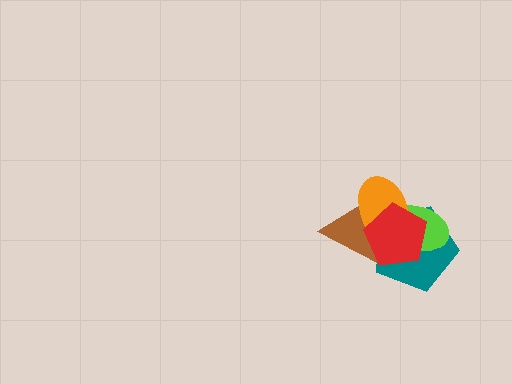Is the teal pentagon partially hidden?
Yes, it is partially covered by another shape.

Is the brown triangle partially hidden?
Yes, it is partially covered by another shape.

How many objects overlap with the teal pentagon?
4 objects overlap with the teal pentagon.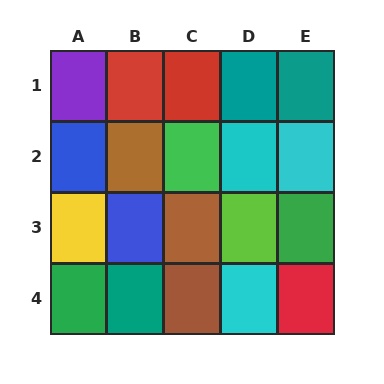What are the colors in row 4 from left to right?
Green, teal, brown, cyan, red.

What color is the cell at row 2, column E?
Cyan.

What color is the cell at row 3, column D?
Lime.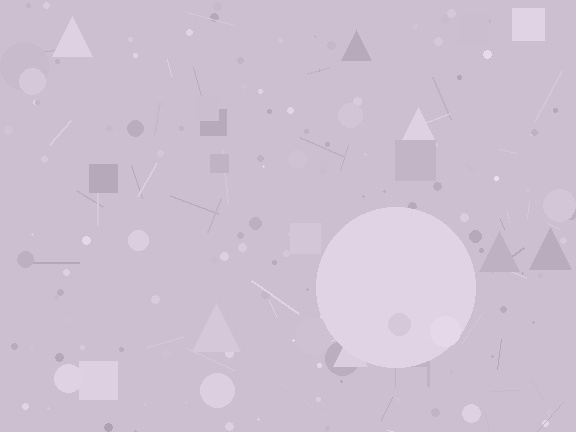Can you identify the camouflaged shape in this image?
The camouflaged shape is a circle.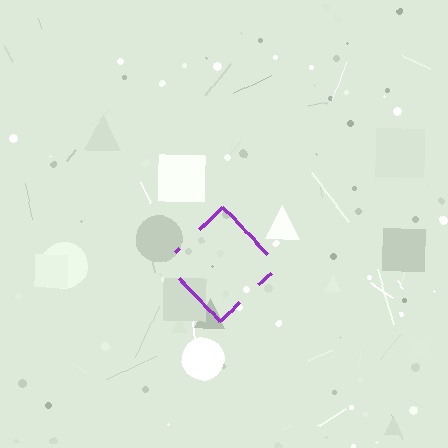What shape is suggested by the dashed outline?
The dashed outline suggests a diamond.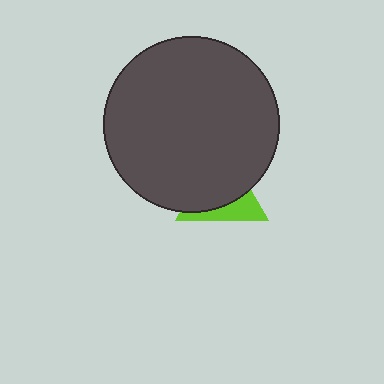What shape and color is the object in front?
The object in front is a dark gray circle.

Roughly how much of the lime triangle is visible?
A small part of it is visible (roughly 34%).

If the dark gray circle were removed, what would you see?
You would see the complete lime triangle.